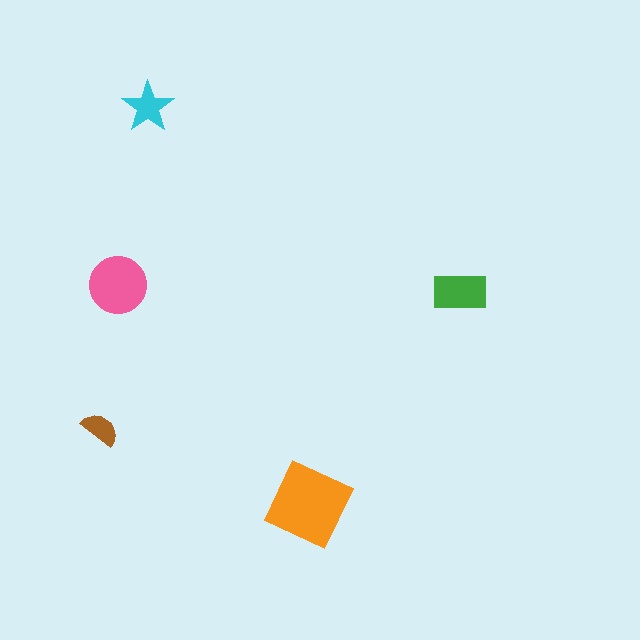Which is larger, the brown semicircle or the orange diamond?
The orange diamond.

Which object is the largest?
The orange diamond.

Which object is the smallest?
The brown semicircle.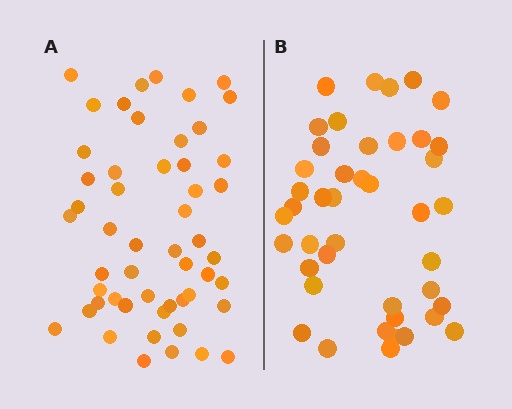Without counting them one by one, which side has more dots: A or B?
Region A (the left region) has more dots.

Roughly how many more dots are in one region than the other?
Region A has roughly 8 or so more dots than region B.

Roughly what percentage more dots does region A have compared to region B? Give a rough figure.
About 20% more.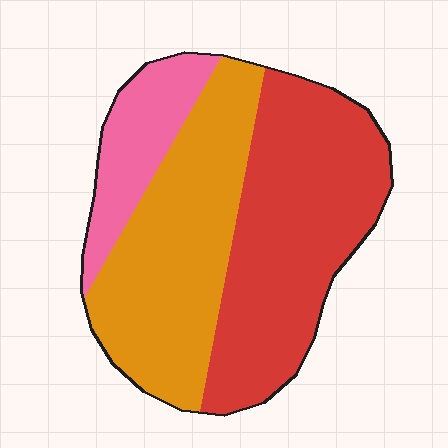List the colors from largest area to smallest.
From largest to smallest: red, orange, pink.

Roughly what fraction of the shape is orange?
Orange covers around 40% of the shape.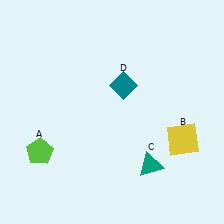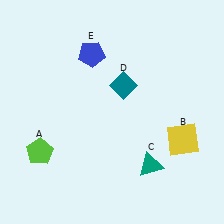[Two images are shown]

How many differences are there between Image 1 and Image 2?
There is 1 difference between the two images.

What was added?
A blue pentagon (E) was added in Image 2.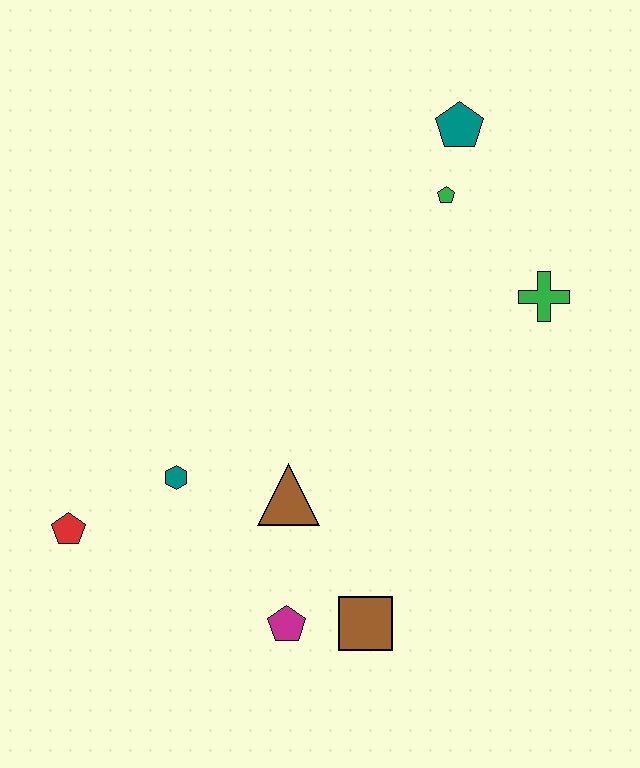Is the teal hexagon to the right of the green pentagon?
No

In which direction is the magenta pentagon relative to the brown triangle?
The magenta pentagon is below the brown triangle.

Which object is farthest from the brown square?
The teal pentagon is farthest from the brown square.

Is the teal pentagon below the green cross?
No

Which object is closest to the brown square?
The magenta pentagon is closest to the brown square.